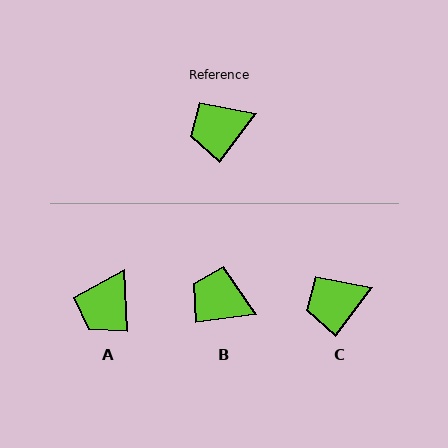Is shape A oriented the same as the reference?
No, it is off by about 40 degrees.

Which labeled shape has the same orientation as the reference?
C.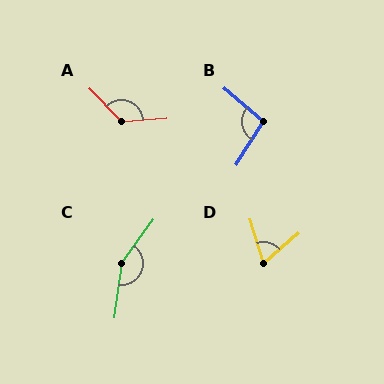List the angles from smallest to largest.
D (65°), B (98°), A (129°), C (152°).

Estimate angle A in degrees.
Approximately 129 degrees.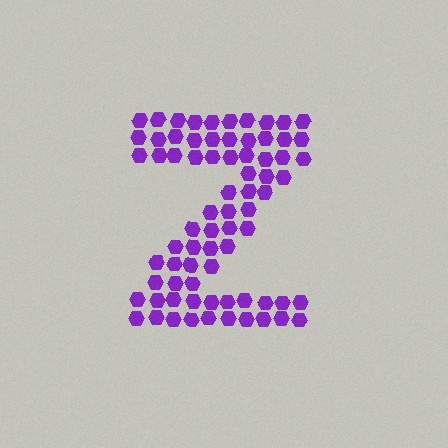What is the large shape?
The large shape is the letter Z.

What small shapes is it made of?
It is made of small hexagons.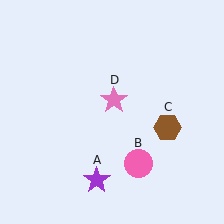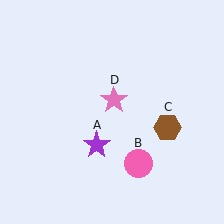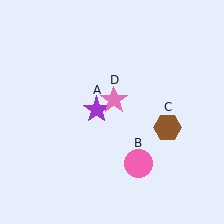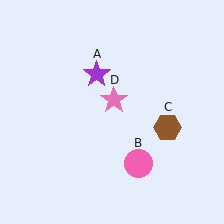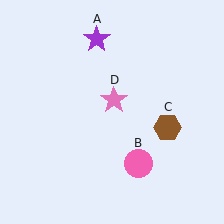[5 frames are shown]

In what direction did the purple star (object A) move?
The purple star (object A) moved up.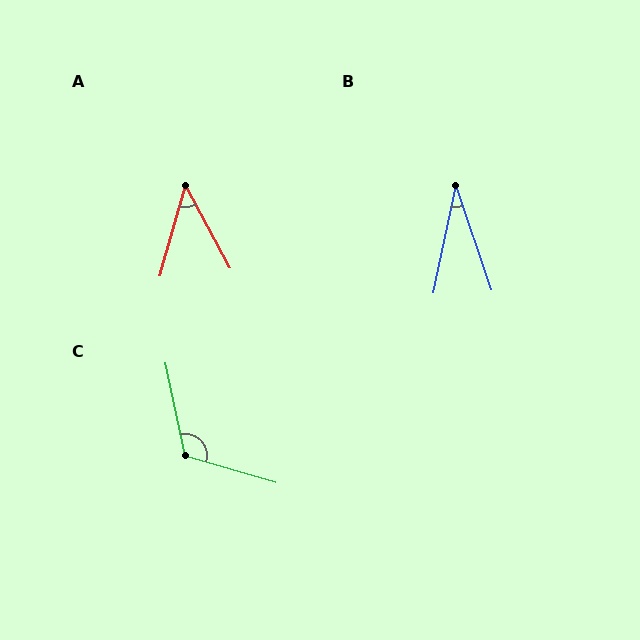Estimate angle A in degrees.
Approximately 44 degrees.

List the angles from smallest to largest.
B (31°), A (44°), C (119°).